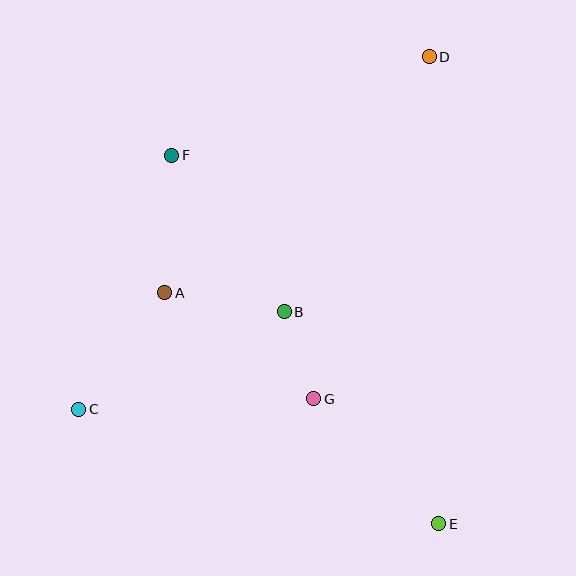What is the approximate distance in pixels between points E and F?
The distance between E and F is approximately 455 pixels.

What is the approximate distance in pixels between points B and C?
The distance between B and C is approximately 228 pixels.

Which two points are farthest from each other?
Points C and D are farthest from each other.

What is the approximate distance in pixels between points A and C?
The distance between A and C is approximately 145 pixels.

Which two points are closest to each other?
Points B and G are closest to each other.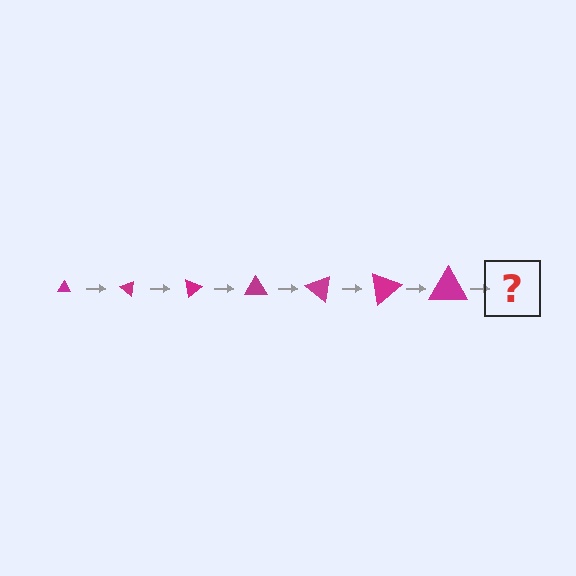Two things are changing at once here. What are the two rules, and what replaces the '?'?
The two rules are that the triangle grows larger each step and it rotates 40 degrees each step. The '?' should be a triangle, larger than the previous one and rotated 280 degrees from the start.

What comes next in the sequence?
The next element should be a triangle, larger than the previous one and rotated 280 degrees from the start.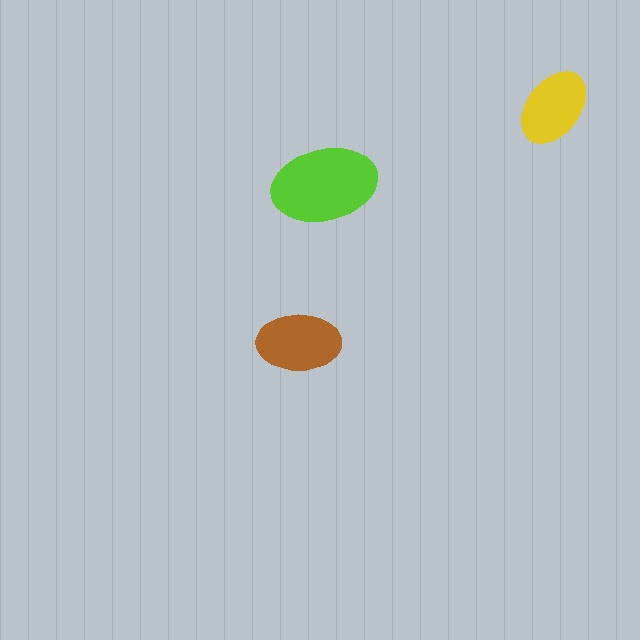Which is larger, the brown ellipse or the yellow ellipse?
The brown one.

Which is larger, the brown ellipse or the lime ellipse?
The lime one.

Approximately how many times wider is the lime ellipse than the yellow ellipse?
About 1.5 times wider.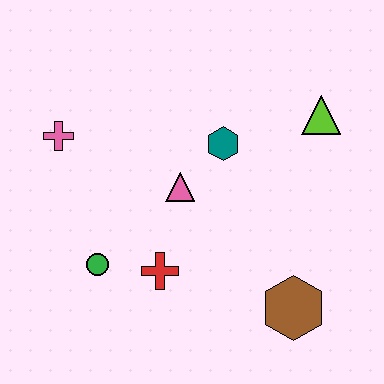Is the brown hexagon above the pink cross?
No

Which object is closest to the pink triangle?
The teal hexagon is closest to the pink triangle.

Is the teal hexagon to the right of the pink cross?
Yes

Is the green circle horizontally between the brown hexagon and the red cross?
No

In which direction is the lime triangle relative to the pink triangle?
The lime triangle is to the right of the pink triangle.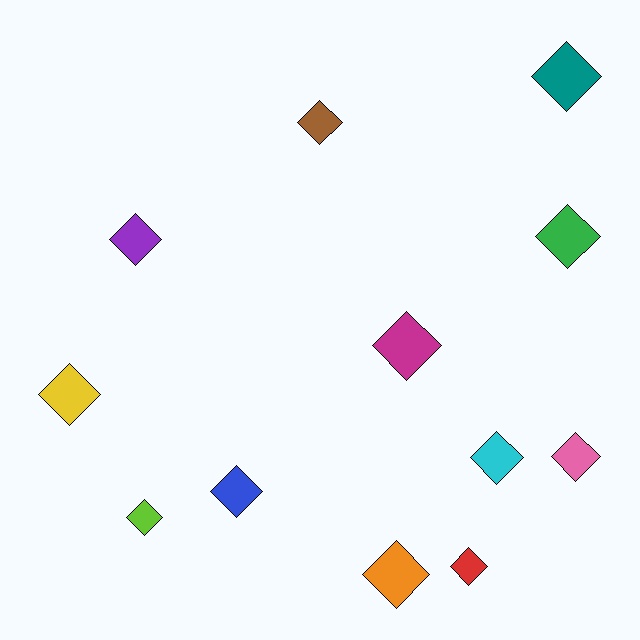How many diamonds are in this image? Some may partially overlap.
There are 12 diamonds.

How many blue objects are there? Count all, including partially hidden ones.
There is 1 blue object.